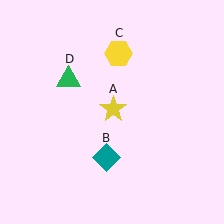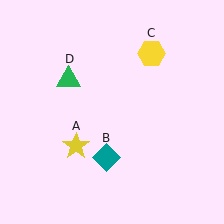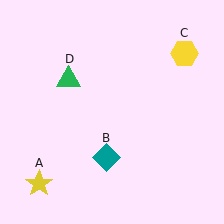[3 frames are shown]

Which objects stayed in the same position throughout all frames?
Teal diamond (object B) and green triangle (object D) remained stationary.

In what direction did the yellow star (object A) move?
The yellow star (object A) moved down and to the left.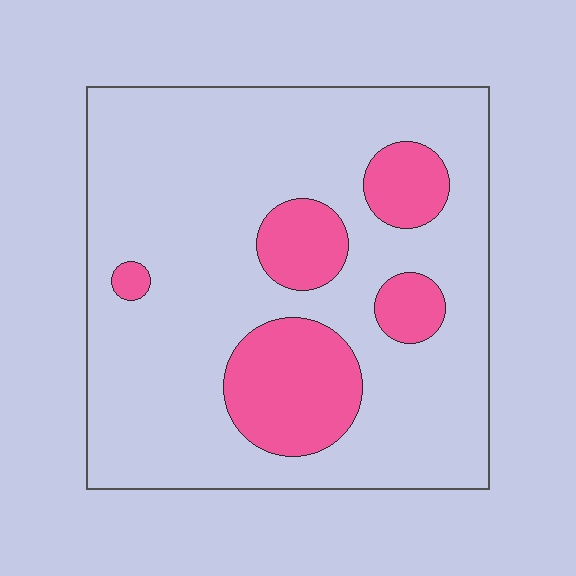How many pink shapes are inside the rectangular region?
5.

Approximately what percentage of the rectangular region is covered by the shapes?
Approximately 20%.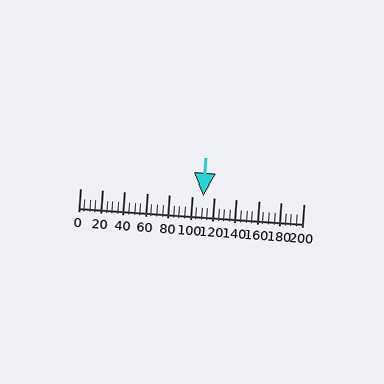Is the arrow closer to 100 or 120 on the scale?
The arrow is closer to 120.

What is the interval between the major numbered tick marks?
The major tick marks are spaced 20 units apart.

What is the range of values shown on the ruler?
The ruler shows values from 0 to 200.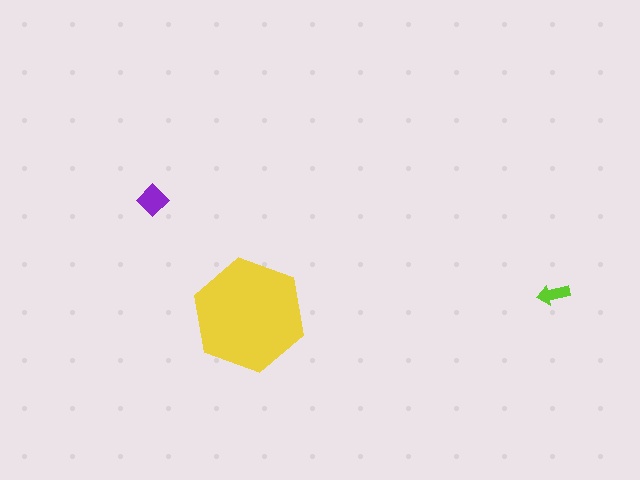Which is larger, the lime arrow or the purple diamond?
The purple diamond.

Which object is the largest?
The yellow hexagon.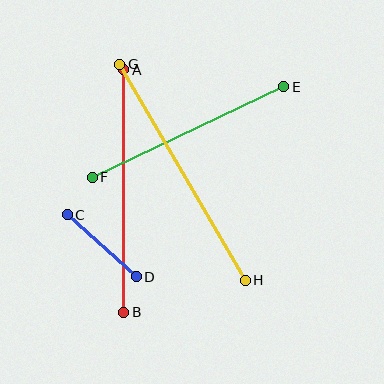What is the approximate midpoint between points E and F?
The midpoint is at approximately (188, 132) pixels.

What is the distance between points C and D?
The distance is approximately 92 pixels.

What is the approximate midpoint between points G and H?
The midpoint is at approximately (182, 172) pixels.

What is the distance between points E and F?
The distance is approximately 212 pixels.